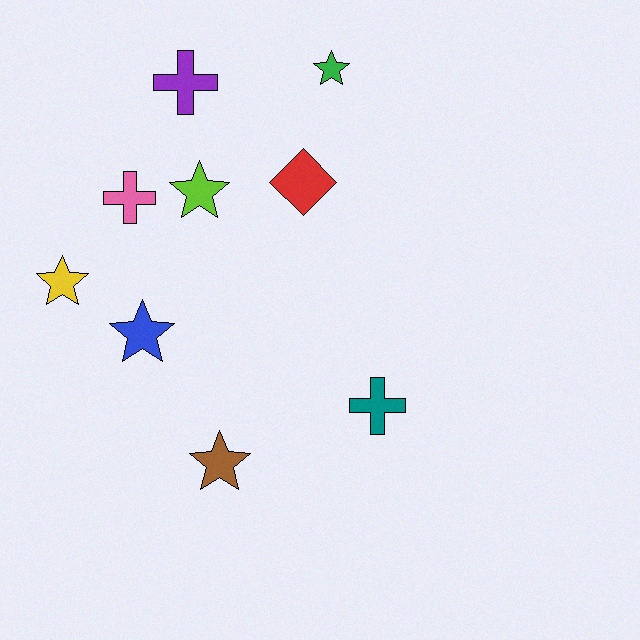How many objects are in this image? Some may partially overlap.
There are 9 objects.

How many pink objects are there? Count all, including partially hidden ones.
There is 1 pink object.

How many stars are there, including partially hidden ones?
There are 5 stars.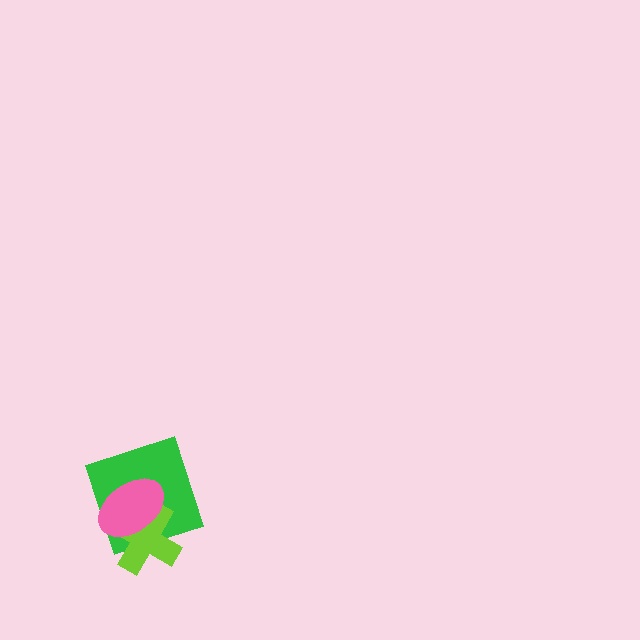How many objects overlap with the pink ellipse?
2 objects overlap with the pink ellipse.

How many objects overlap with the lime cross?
2 objects overlap with the lime cross.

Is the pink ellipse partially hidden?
No, no other shape covers it.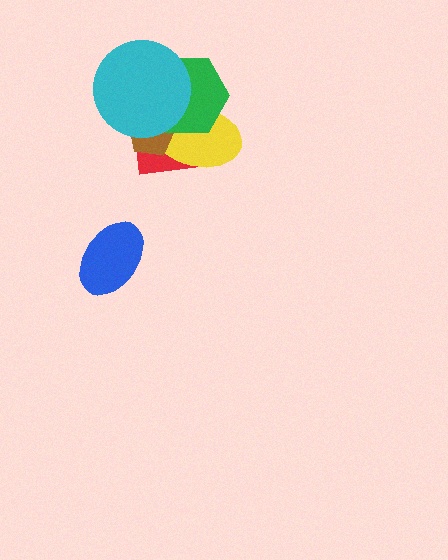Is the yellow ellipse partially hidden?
Yes, it is partially covered by another shape.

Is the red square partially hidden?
Yes, it is partially covered by another shape.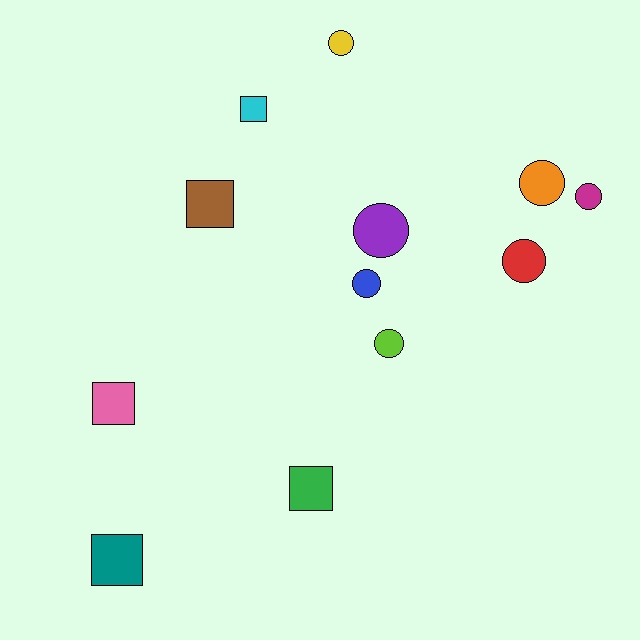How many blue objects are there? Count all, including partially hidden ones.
There is 1 blue object.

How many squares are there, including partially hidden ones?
There are 5 squares.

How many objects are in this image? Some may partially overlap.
There are 12 objects.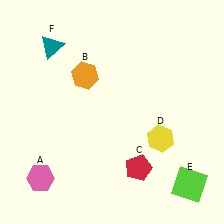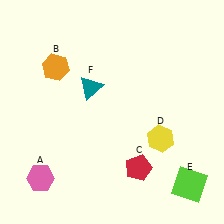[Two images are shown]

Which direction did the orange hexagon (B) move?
The orange hexagon (B) moved left.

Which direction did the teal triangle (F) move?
The teal triangle (F) moved down.